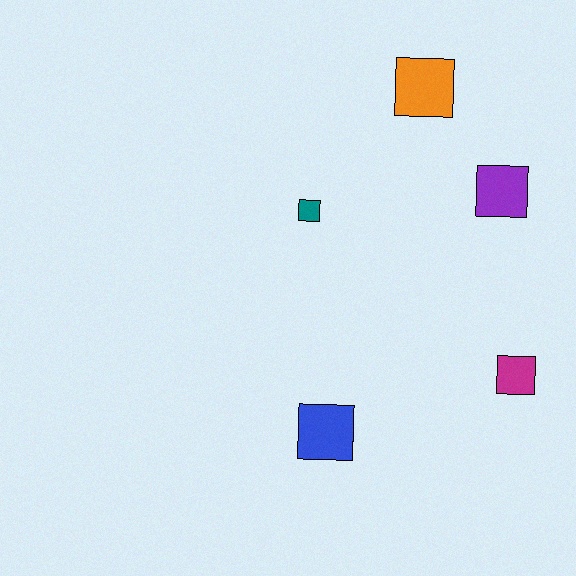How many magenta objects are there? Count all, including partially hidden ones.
There is 1 magenta object.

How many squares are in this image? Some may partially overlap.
There are 5 squares.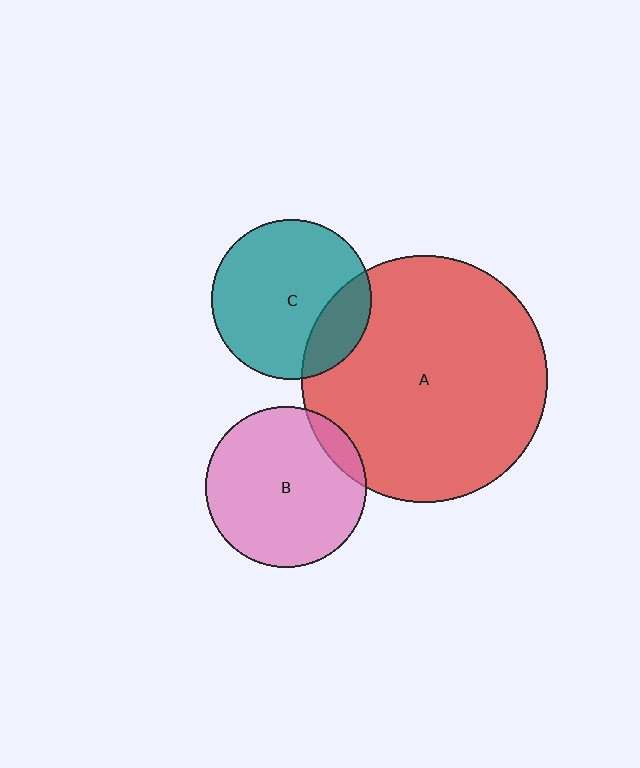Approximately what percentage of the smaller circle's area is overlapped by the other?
Approximately 20%.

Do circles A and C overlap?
Yes.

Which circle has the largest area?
Circle A (red).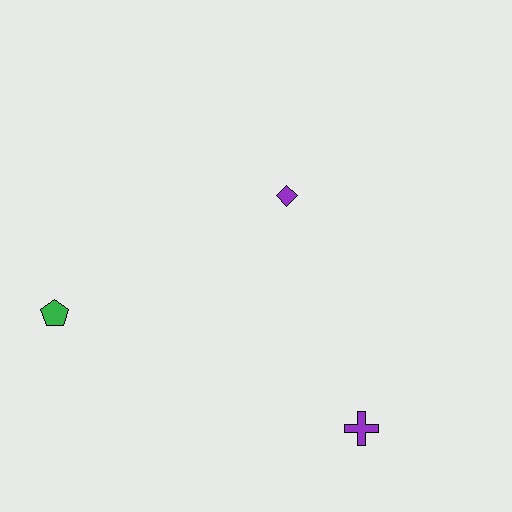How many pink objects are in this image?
There are no pink objects.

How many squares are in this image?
There are no squares.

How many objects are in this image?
There are 3 objects.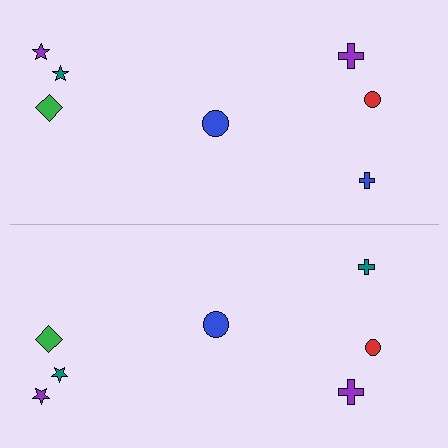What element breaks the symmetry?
The teal cross on the bottom side breaks the symmetry — its mirror counterpart is blue.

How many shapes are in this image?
There are 14 shapes in this image.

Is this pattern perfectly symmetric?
No, the pattern is not perfectly symmetric. The teal cross on the bottom side breaks the symmetry — its mirror counterpart is blue.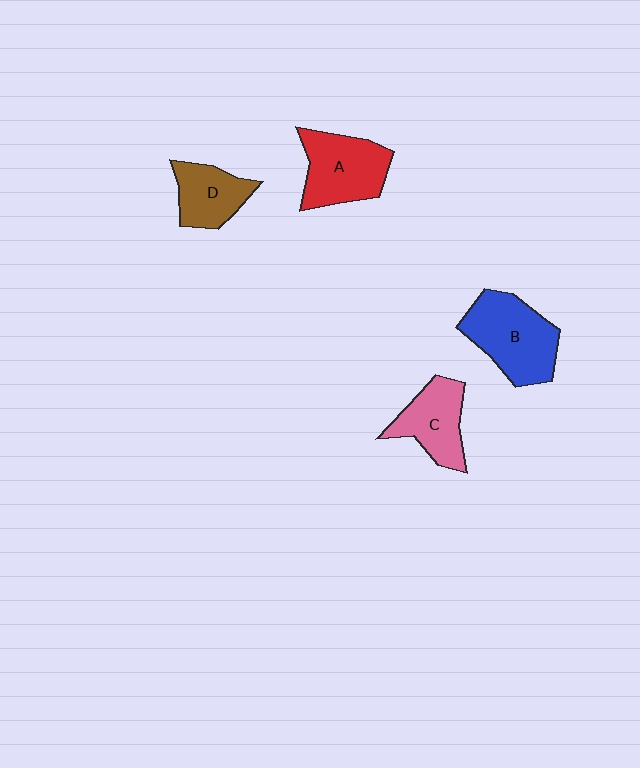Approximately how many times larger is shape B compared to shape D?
Approximately 1.6 times.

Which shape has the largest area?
Shape B (blue).